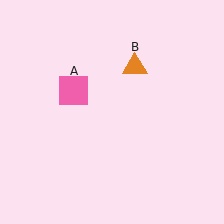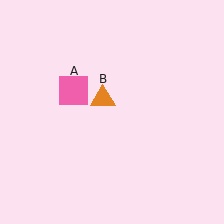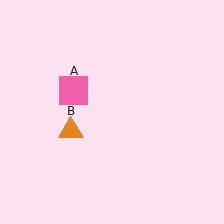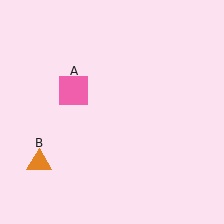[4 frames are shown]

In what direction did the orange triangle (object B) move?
The orange triangle (object B) moved down and to the left.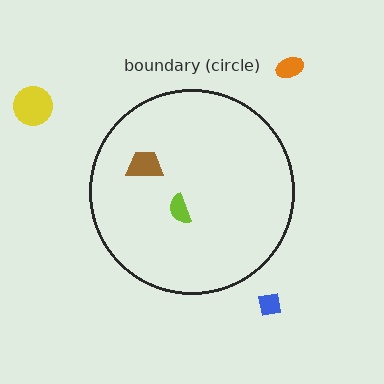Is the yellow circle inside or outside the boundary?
Outside.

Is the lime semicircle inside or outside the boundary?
Inside.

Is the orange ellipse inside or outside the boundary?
Outside.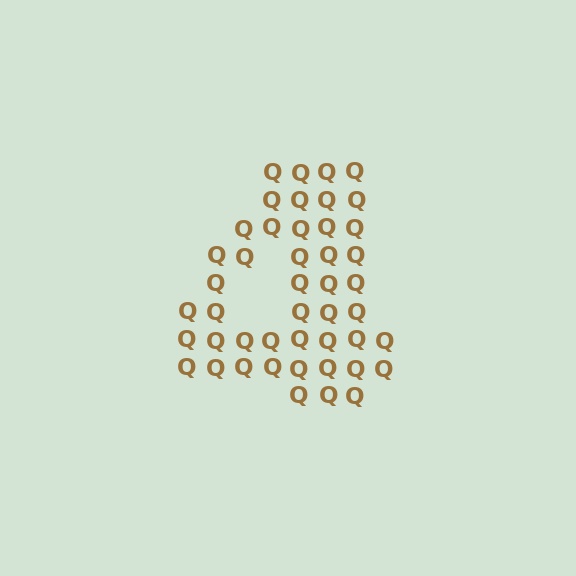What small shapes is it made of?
It is made of small letter Q's.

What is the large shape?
The large shape is the digit 4.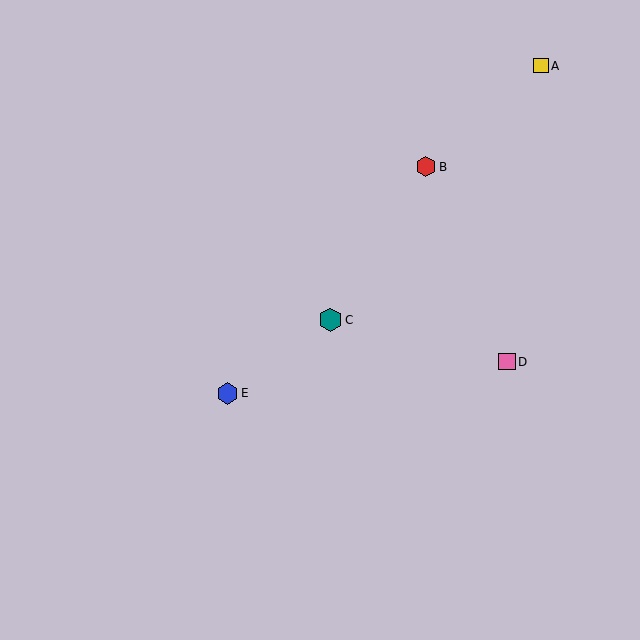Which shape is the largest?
The teal hexagon (labeled C) is the largest.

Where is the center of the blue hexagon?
The center of the blue hexagon is at (228, 394).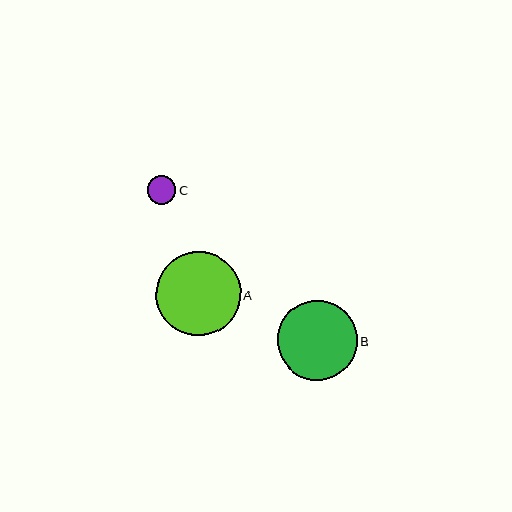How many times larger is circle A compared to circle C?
Circle A is approximately 3.0 times the size of circle C.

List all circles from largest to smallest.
From largest to smallest: A, B, C.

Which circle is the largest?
Circle A is the largest with a size of approximately 85 pixels.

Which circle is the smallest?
Circle C is the smallest with a size of approximately 28 pixels.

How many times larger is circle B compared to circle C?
Circle B is approximately 2.8 times the size of circle C.